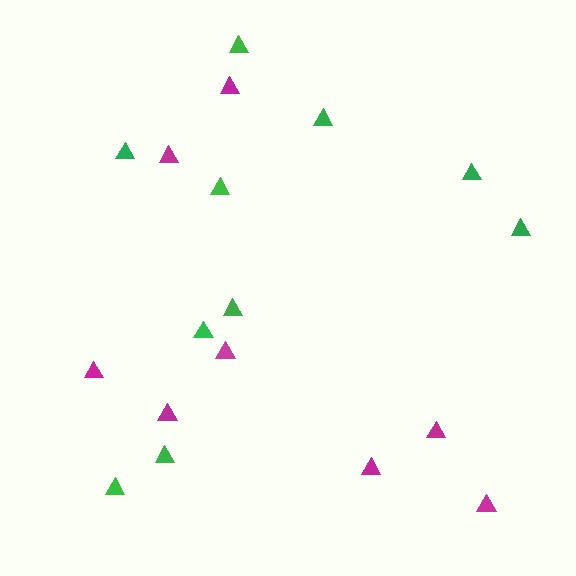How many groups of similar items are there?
There are 2 groups: one group of green triangles (10) and one group of magenta triangles (8).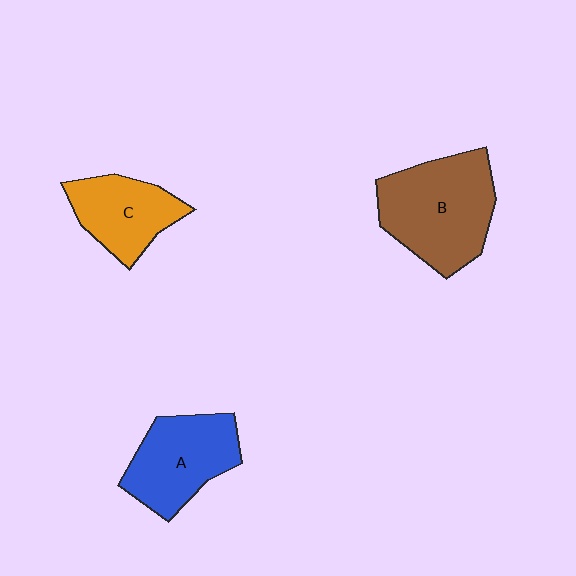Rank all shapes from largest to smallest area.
From largest to smallest: B (brown), A (blue), C (orange).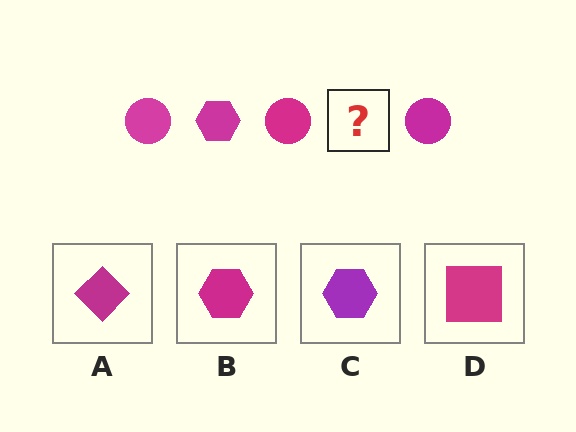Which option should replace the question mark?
Option B.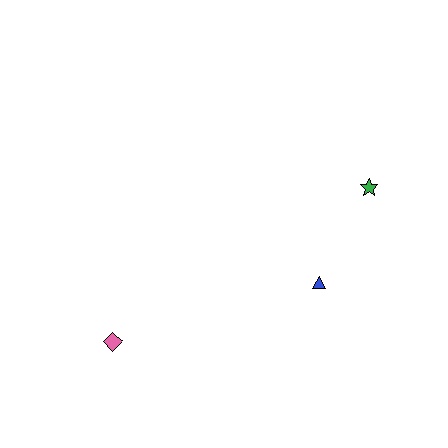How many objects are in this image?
There are 3 objects.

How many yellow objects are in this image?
There are no yellow objects.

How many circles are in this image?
There are no circles.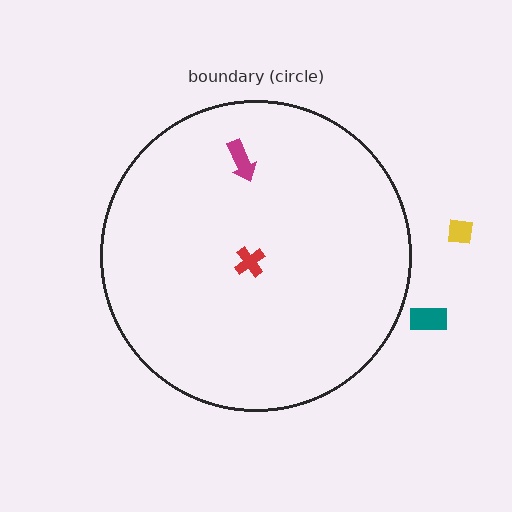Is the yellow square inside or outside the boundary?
Outside.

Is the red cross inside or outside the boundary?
Inside.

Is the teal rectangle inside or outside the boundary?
Outside.